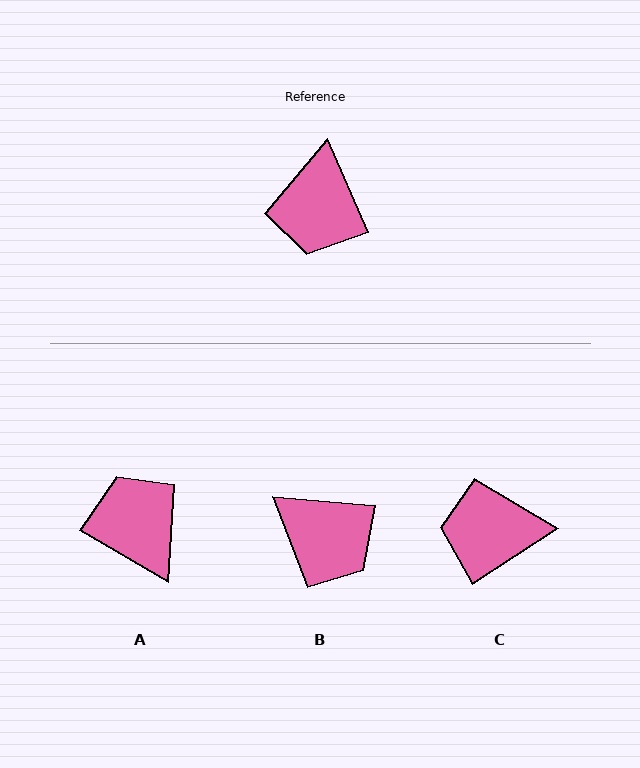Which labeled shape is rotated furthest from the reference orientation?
A, about 144 degrees away.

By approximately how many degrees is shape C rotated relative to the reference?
Approximately 81 degrees clockwise.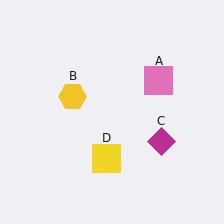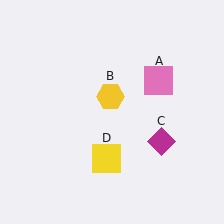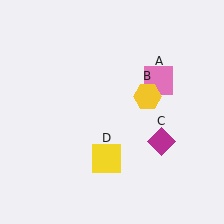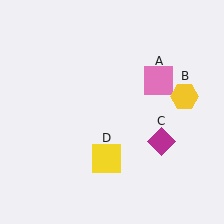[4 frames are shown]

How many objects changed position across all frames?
1 object changed position: yellow hexagon (object B).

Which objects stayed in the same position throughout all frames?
Pink square (object A) and magenta diamond (object C) and yellow square (object D) remained stationary.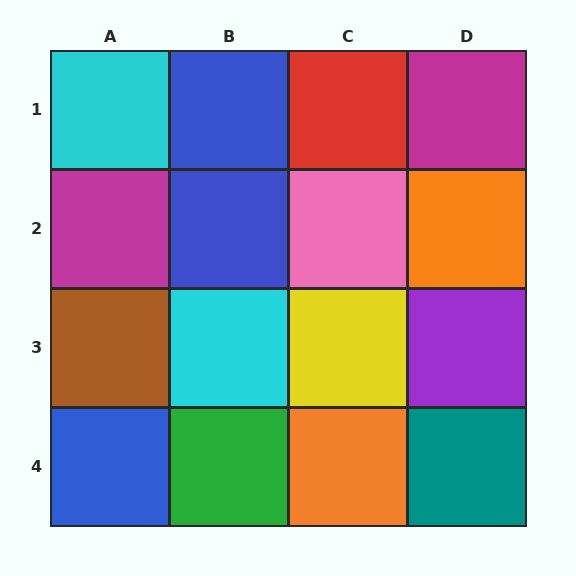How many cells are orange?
2 cells are orange.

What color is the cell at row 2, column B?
Blue.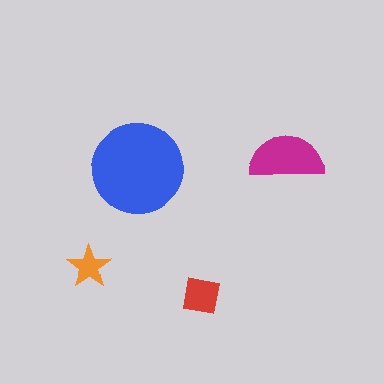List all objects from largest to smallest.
The blue circle, the magenta semicircle, the red square, the orange star.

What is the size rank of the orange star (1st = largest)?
4th.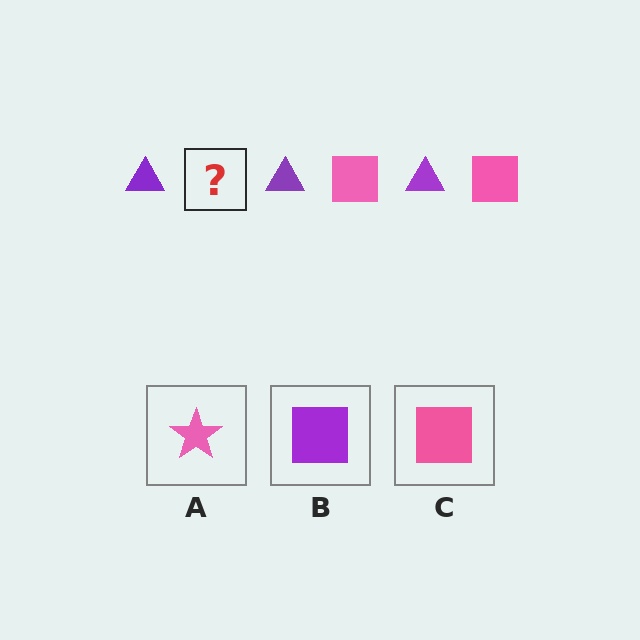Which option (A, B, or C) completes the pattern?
C.